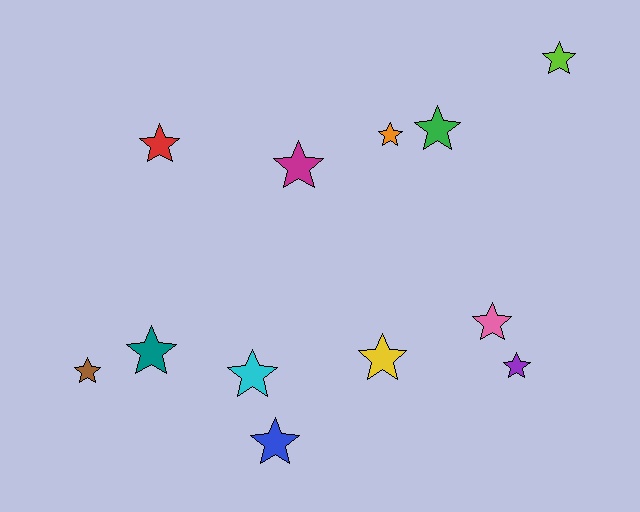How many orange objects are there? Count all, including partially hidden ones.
There is 1 orange object.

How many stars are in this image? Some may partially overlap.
There are 12 stars.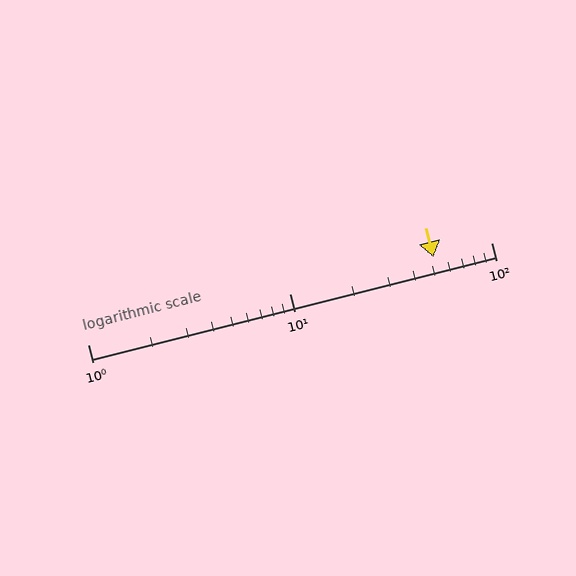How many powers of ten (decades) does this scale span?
The scale spans 2 decades, from 1 to 100.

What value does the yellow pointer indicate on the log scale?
The pointer indicates approximately 52.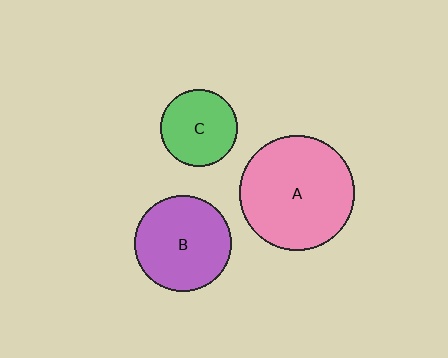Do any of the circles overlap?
No, none of the circles overlap.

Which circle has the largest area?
Circle A (pink).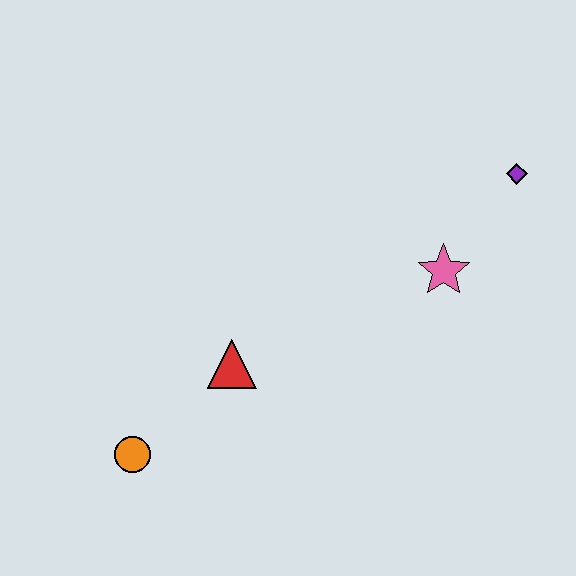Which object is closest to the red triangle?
The orange circle is closest to the red triangle.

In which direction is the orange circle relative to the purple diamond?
The orange circle is to the left of the purple diamond.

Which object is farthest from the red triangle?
The purple diamond is farthest from the red triangle.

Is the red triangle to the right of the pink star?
No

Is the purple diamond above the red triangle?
Yes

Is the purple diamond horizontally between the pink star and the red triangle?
No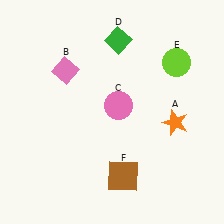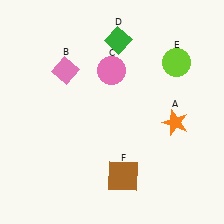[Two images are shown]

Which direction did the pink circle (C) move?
The pink circle (C) moved up.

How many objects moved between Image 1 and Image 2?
1 object moved between the two images.